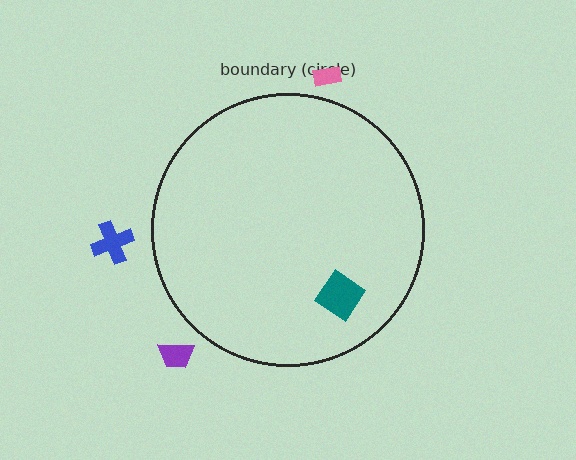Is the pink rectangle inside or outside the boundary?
Outside.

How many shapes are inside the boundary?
1 inside, 3 outside.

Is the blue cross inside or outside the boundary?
Outside.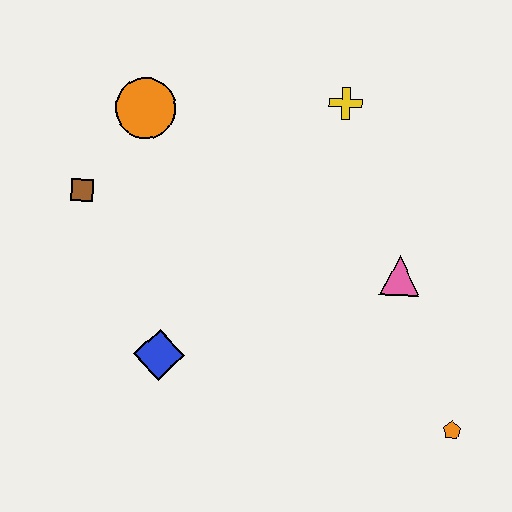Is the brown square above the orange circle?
No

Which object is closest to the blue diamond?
The brown square is closest to the blue diamond.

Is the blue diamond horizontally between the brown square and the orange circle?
No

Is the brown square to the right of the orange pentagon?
No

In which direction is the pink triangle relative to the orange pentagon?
The pink triangle is above the orange pentagon.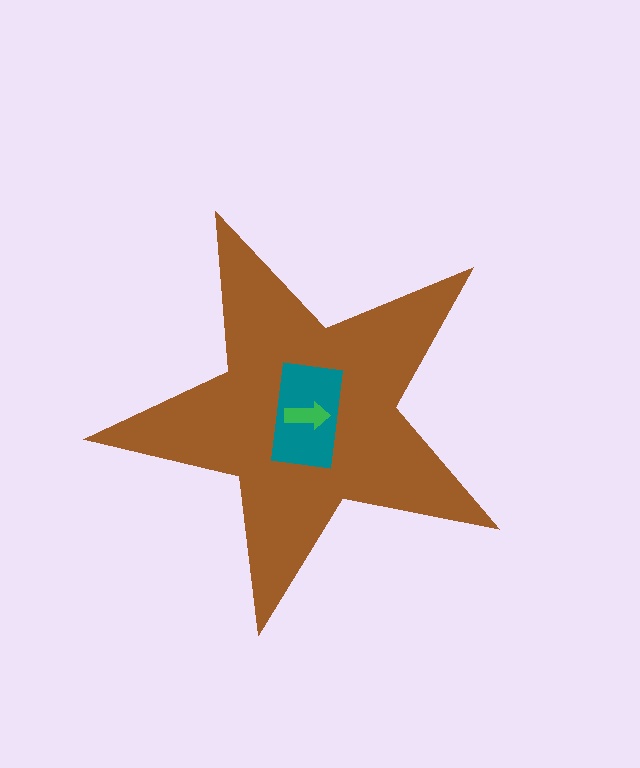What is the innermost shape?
The green arrow.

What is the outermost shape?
The brown star.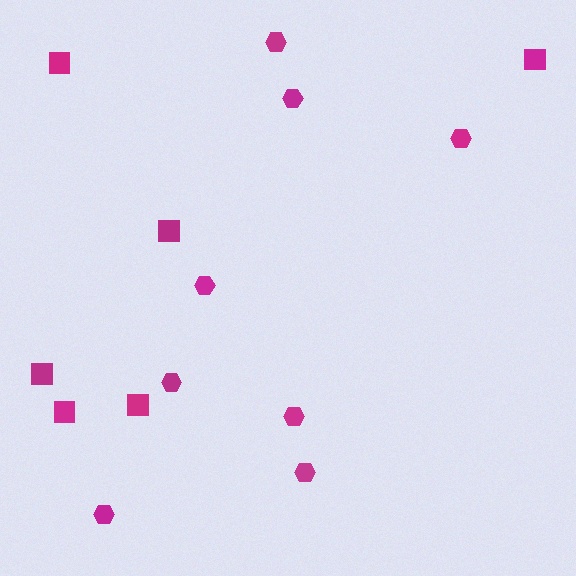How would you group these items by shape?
There are 2 groups: one group of squares (6) and one group of hexagons (8).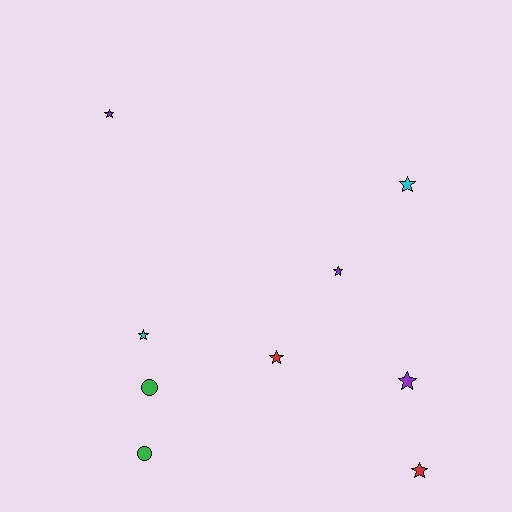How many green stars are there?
There are no green stars.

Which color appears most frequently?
Purple, with 3 objects.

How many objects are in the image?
There are 9 objects.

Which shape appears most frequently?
Star, with 7 objects.